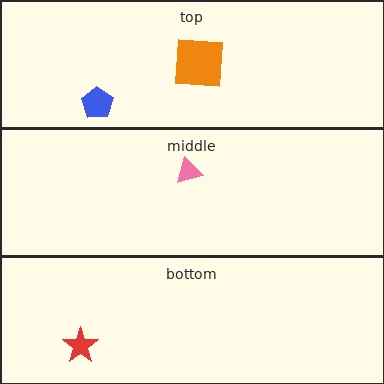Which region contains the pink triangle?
The middle region.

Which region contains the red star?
The bottom region.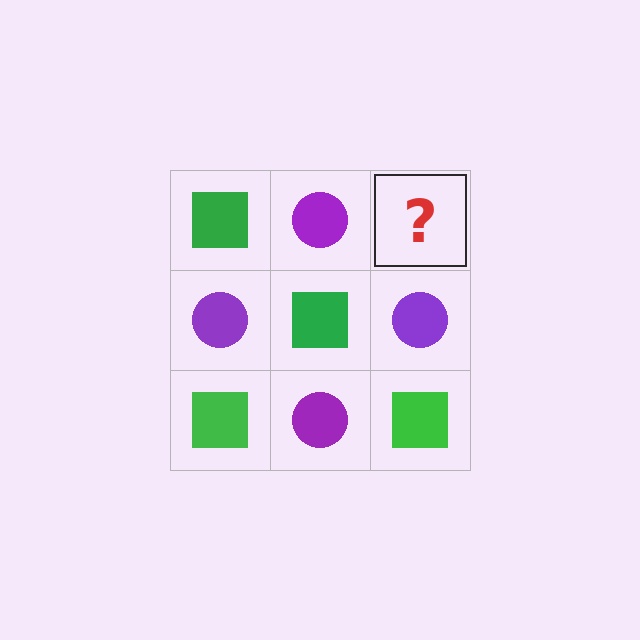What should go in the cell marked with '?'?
The missing cell should contain a green square.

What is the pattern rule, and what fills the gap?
The rule is that it alternates green square and purple circle in a checkerboard pattern. The gap should be filled with a green square.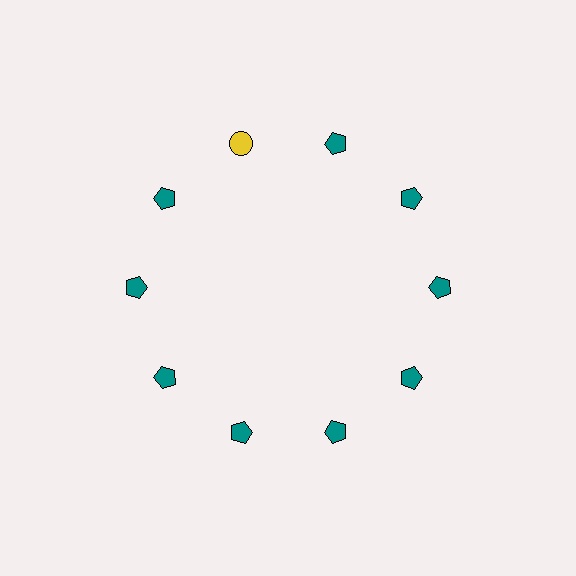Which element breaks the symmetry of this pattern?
The yellow circle at roughly the 11 o'clock position breaks the symmetry. All other shapes are teal pentagons.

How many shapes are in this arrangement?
There are 10 shapes arranged in a ring pattern.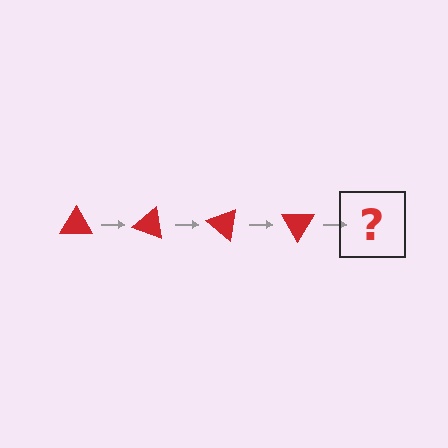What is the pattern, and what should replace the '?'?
The pattern is that the triangle rotates 20 degrees each step. The '?' should be a red triangle rotated 80 degrees.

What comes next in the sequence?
The next element should be a red triangle rotated 80 degrees.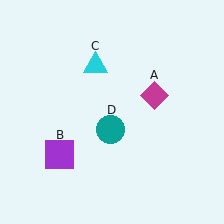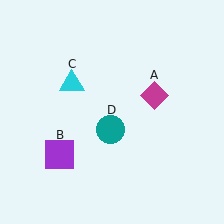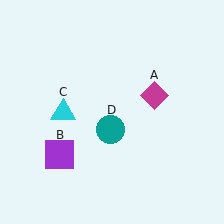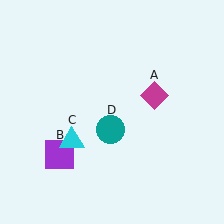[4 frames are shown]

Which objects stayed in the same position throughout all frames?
Magenta diamond (object A) and purple square (object B) and teal circle (object D) remained stationary.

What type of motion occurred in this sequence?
The cyan triangle (object C) rotated counterclockwise around the center of the scene.